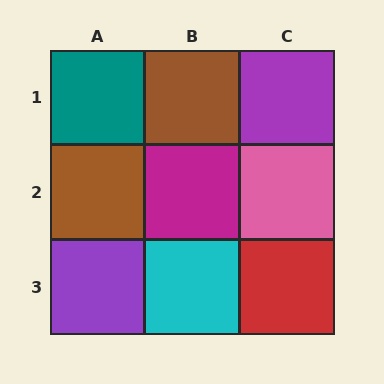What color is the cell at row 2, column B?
Magenta.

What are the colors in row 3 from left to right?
Purple, cyan, red.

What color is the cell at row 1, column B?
Brown.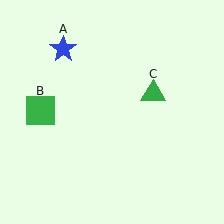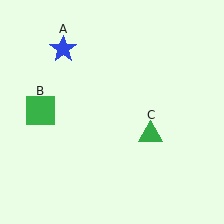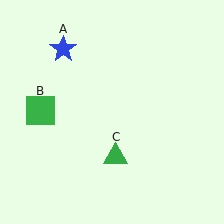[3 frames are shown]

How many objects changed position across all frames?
1 object changed position: green triangle (object C).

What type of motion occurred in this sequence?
The green triangle (object C) rotated clockwise around the center of the scene.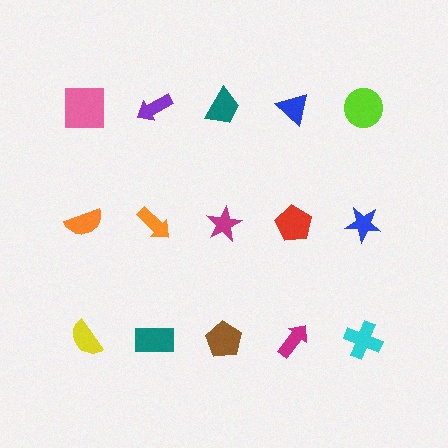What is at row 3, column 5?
A cyan cross.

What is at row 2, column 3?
A magenta star.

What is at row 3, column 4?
A magenta arrow.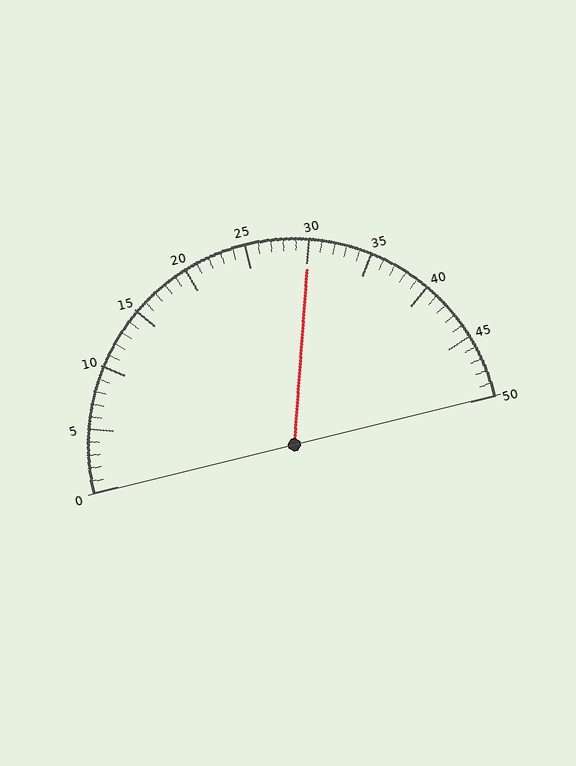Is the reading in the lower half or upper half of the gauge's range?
The reading is in the upper half of the range (0 to 50).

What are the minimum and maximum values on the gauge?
The gauge ranges from 0 to 50.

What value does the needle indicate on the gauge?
The needle indicates approximately 30.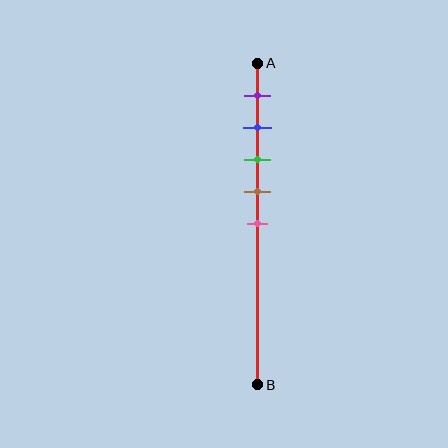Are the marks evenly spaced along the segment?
Yes, the marks are approximately evenly spaced.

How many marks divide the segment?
There are 5 marks dividing the segment.